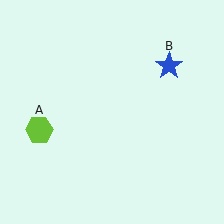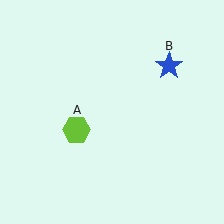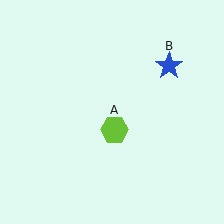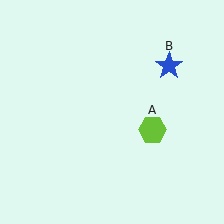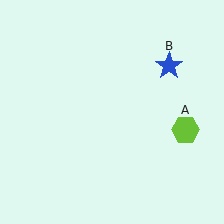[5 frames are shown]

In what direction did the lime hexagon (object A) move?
The lime hexagon (object A) moved right.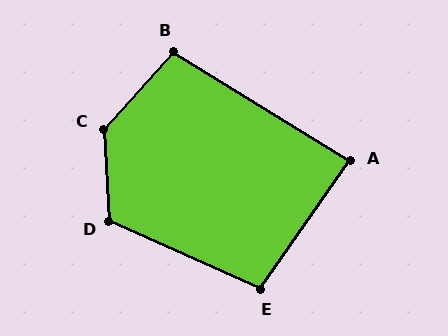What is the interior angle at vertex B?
Approximately 101 degrees (obtuse).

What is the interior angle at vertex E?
Approximately 101 degrees (obtuse).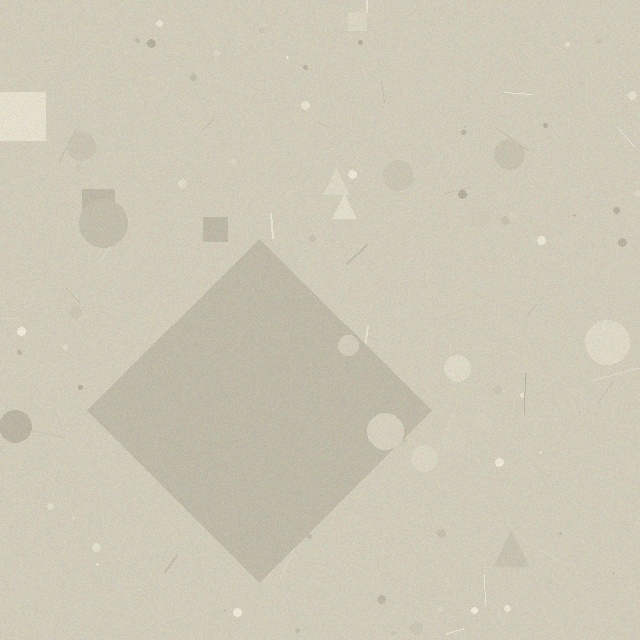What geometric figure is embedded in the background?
A diamond is embedded in the background.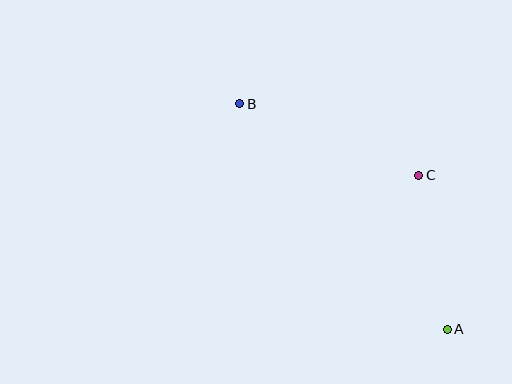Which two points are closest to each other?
Points A and C are closest to each other.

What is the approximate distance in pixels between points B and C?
The distance between B and C is approximately 193 pixels.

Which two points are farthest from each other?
Points A and B are farthest from each other.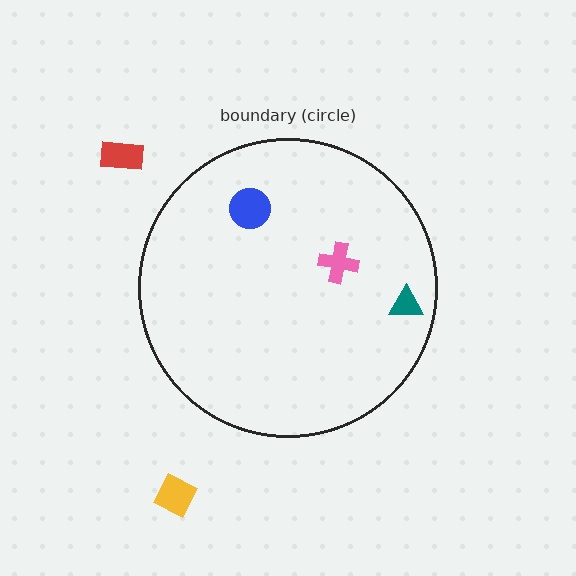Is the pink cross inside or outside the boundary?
Inside.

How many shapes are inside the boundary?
3 inside, 2 outside.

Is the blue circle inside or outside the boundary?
Inside.